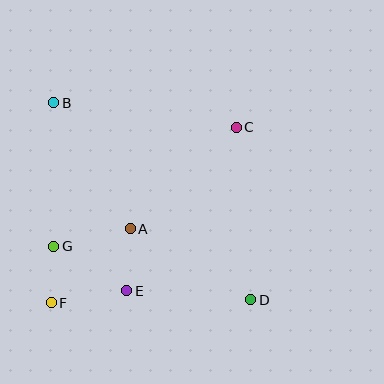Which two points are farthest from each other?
Points B and D are farthest from each other.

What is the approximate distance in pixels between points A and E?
The distance between A and E is approximately 62 pixels.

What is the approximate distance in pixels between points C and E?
The distance between C and E is approximately 197 pixels.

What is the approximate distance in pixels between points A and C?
The distance between A and C is approximately 147 pixels.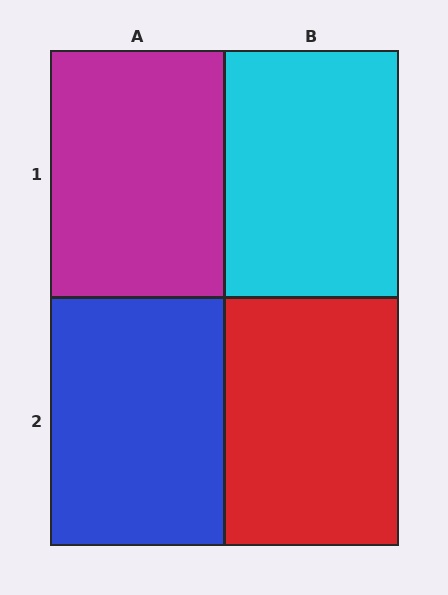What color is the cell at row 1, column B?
Cyan.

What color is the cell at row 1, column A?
Magenta.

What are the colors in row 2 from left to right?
Blue, red.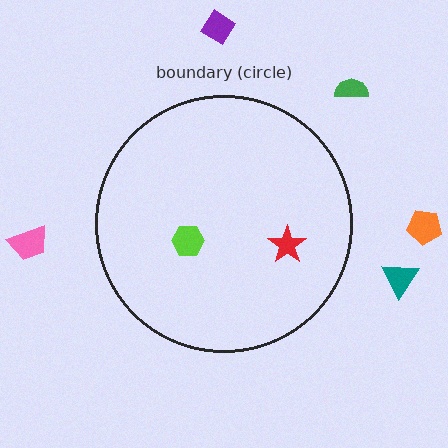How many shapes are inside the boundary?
2 inside, 5 outside.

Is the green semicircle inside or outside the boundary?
Outside.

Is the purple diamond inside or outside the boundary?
Outside.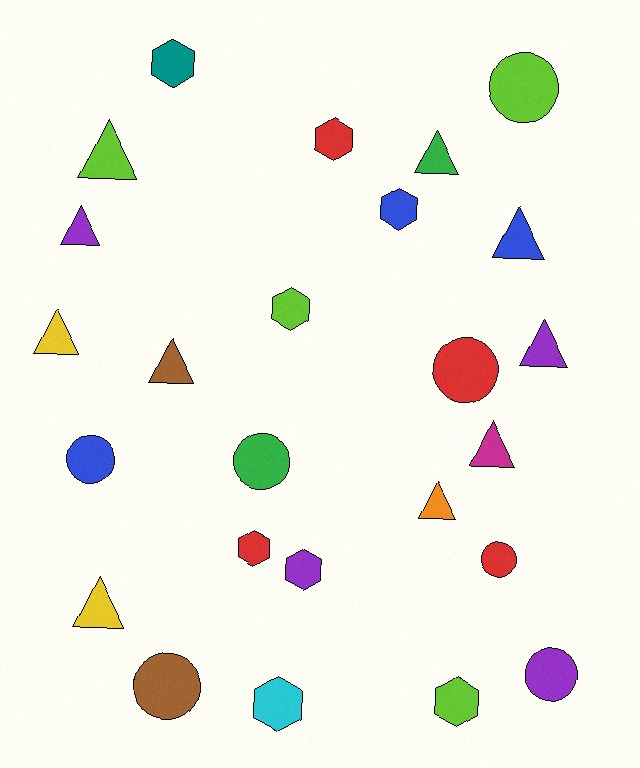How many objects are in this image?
There are 25 objects.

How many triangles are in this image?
There are 10 triangles.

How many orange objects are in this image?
There is 1 orange object.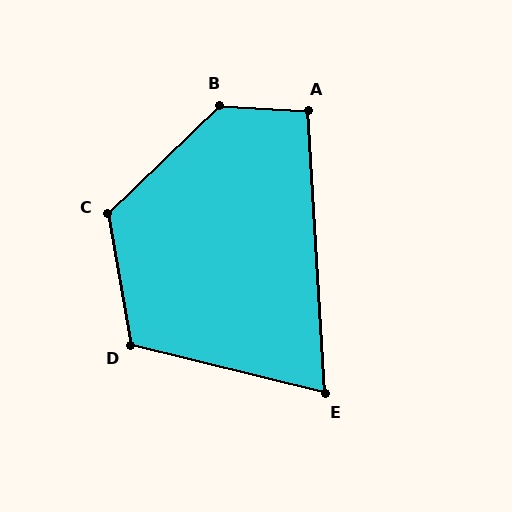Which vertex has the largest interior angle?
B, at approximately 133 degrees.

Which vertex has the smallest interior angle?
E, at approximately 73 degrees.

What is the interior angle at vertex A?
Approximately 97 degrees (obtuse).